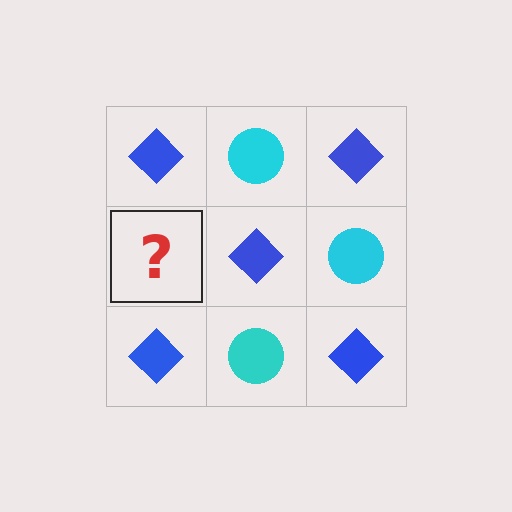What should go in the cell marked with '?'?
The missing cell should contain a cyan circle.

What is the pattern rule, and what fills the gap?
The rule is that it alternates blue diamond and cyan circle in a checkerboard pattern. The gap should be filled with a cyan circle.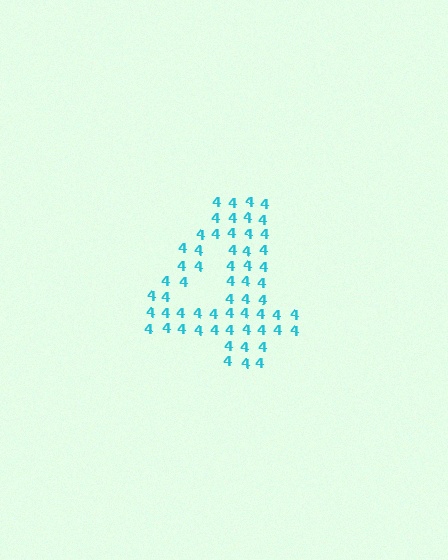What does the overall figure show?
The overall figure shows the digit 4.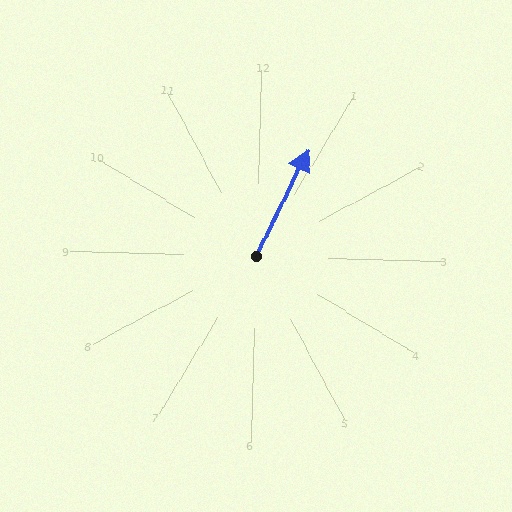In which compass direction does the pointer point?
Northeast.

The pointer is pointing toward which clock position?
Roughly 1 o'clock.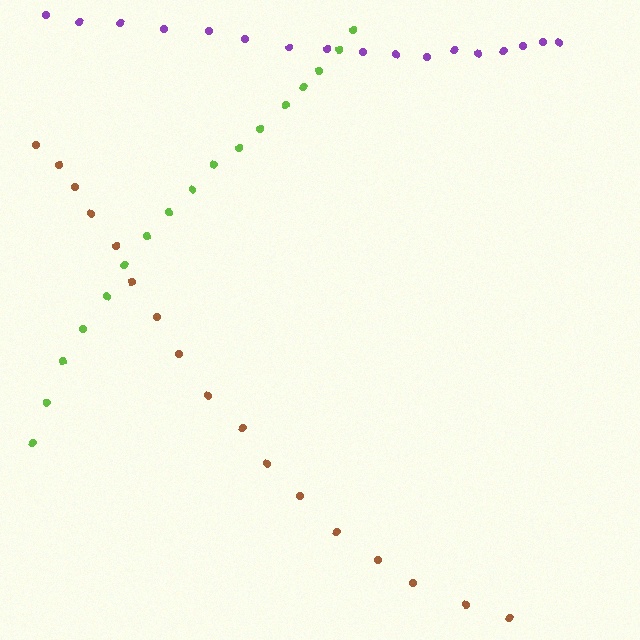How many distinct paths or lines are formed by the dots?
There are 3 distinct paths.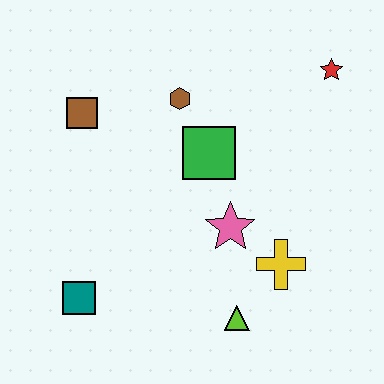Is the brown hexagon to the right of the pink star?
No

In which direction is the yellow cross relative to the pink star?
The yellow cross is to the right of the pink star.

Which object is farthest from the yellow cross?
The brown square is farthest from the yellow cross.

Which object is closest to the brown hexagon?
The green square is closest to the brown hexagon.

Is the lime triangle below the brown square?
Yes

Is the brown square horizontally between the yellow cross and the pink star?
No